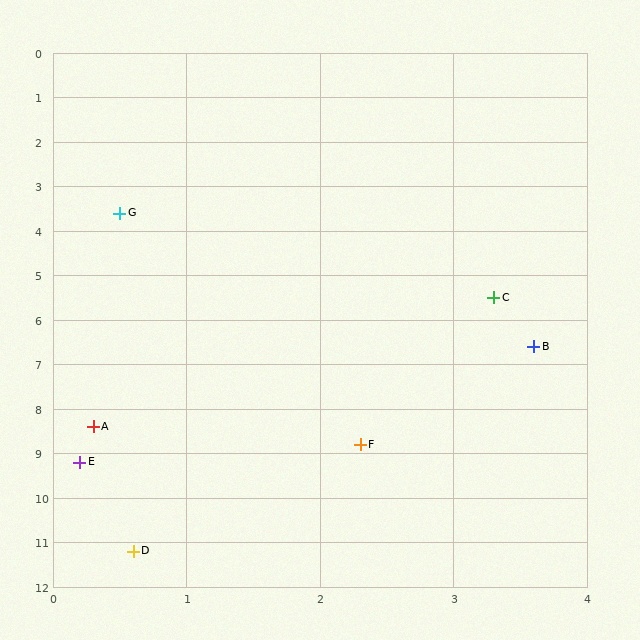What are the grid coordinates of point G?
Point G is at approximately (0.5, 3.6).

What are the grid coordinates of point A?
Point A is at approximately (0.3, 8.4).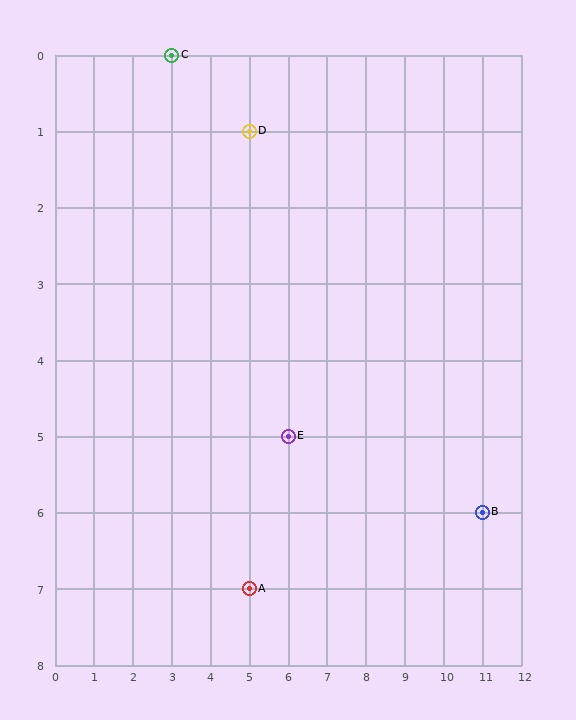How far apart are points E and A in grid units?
Points E and A are 1 column and 2 rows apart (about 2.2 grid units diagonally).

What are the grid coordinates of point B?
Point B is at grid coordinates (11, 6).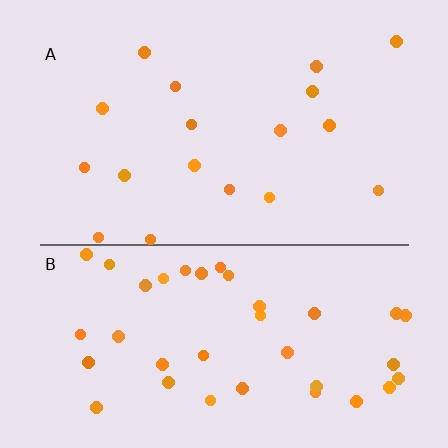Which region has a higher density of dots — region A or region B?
B (the bottom).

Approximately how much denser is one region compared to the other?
Approximately 2.2× — region B over region A.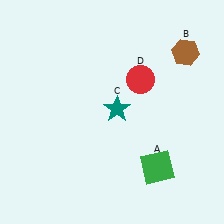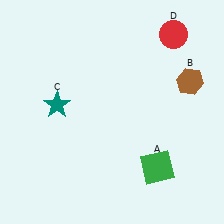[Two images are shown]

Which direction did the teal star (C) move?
The teal star (C) moved left.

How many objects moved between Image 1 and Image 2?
3 objects moved between the two images.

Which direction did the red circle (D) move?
The red circle (D) moved up.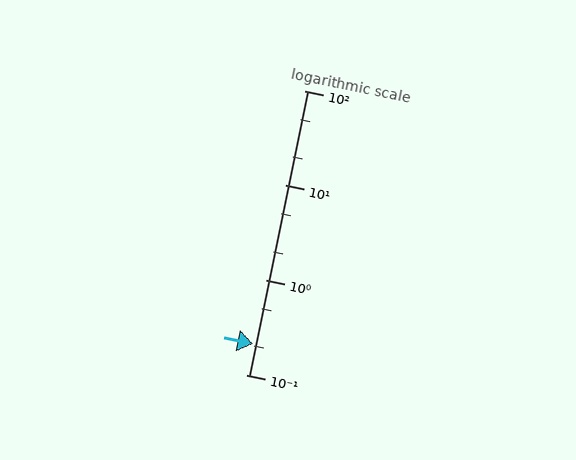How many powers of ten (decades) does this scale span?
The scale spans 3 decades, from 0.1 to 100.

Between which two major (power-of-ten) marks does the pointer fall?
The pointer is between 0.1 and 1.